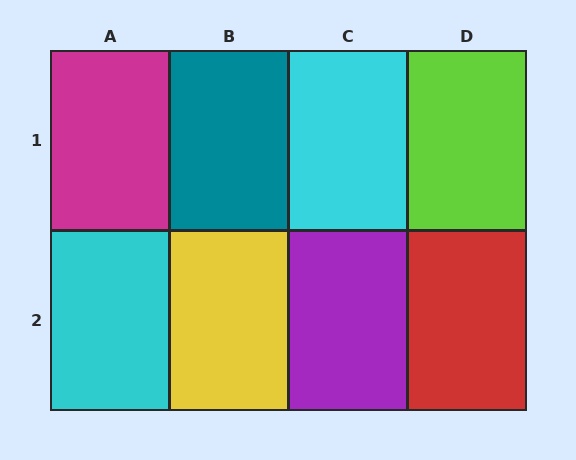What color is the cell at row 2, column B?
Yellow.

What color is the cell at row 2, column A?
Cyan.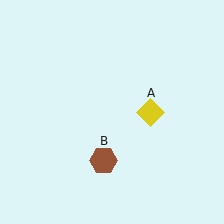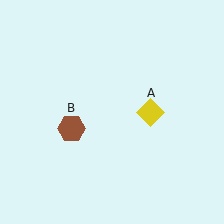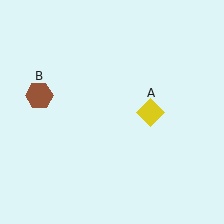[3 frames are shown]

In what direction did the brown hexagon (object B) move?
The brown hexagon (object B) moved up and to the left.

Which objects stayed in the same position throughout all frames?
Yellow diamond (object A) remained stationary.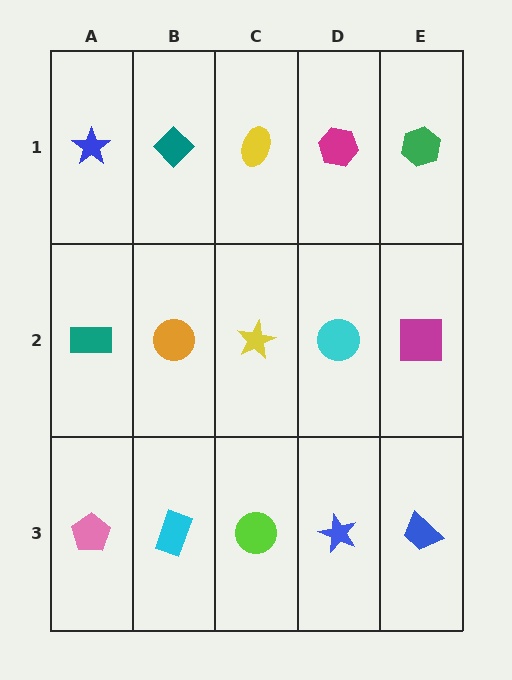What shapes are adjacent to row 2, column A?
A blue star (row 1, column A), a pink pentagon (row 3, column A), an orange circle (row 2, column B).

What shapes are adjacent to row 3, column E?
A magenta square (row 2, column E), a blue star (row 3, column D).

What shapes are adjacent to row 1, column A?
A teal rectangle (row 2, column A), a teal diamond (row 1, column B).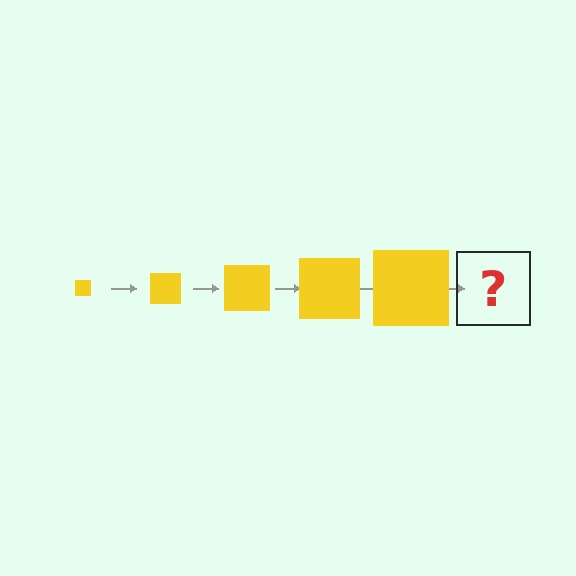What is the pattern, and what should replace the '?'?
The pattern is that the square gets progressively larger each step. The '?' should be a yellow square, larger than the previous one.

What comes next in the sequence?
The next element should be a yellow square, larger than the previous one.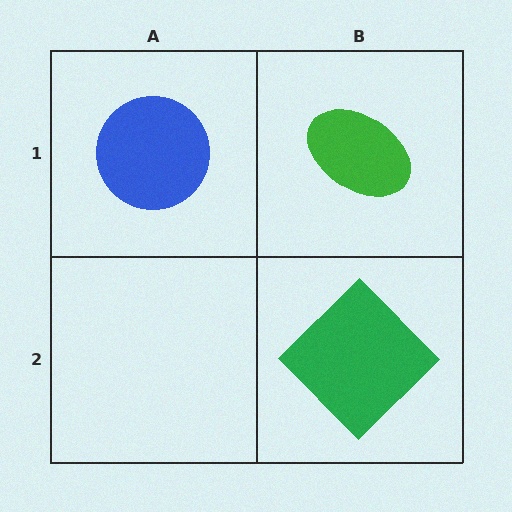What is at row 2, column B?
A green diamond.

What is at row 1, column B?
A green ellipse.